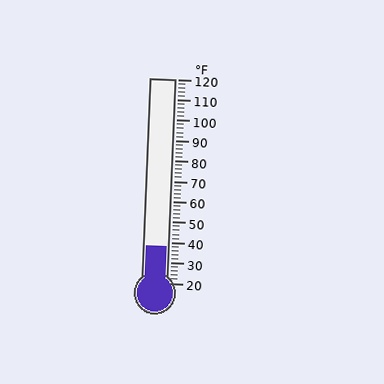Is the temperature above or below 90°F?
The temperature is below 90°F.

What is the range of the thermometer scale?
The thermometer scale ranges from 20°F to 120°F.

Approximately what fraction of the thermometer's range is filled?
The thermometer is filled to approximately 20% of its range.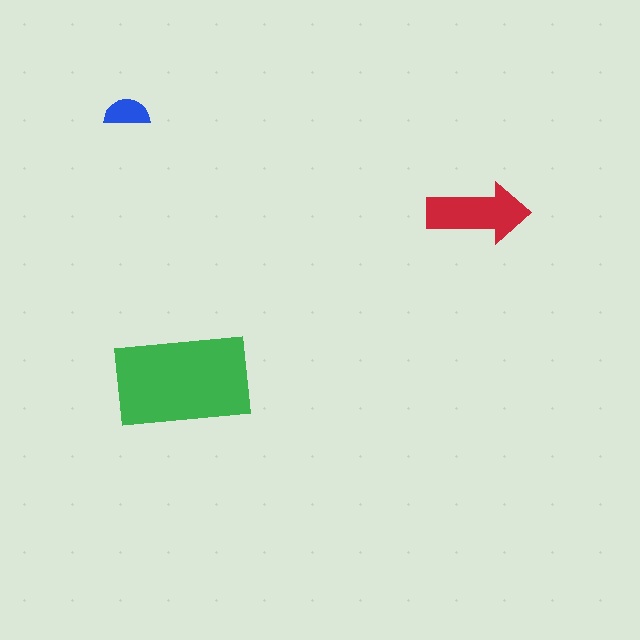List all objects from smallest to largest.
The blue semicircle, the red arrow, the green rectangle.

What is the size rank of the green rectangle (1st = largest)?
1st.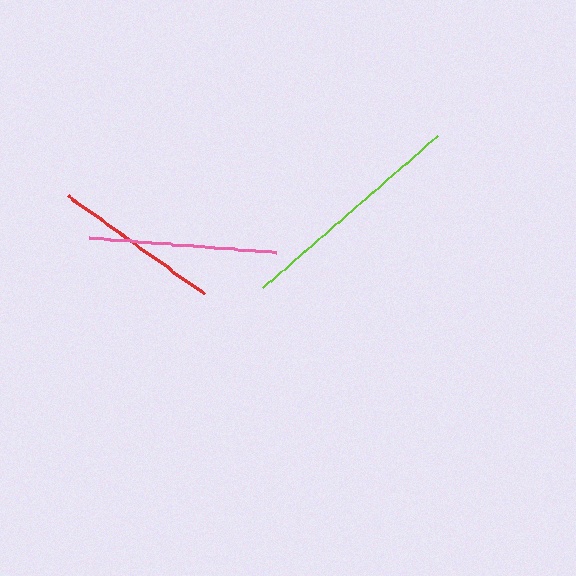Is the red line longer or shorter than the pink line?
The pink line is longer than the red line.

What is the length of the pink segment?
The pink segment is approximately 187 pixels long.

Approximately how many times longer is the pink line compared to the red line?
The pink line is approximately 1.1 times the length of the red line.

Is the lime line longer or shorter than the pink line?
The lime line is longer than the pink line.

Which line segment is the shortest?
The red line is the shortest at approximately 168 pixels.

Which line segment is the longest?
The lime line is the longest at approximately 231 pixels.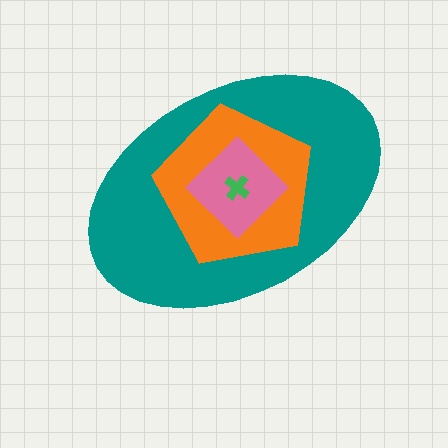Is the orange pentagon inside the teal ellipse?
Yes.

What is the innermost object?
The green cross.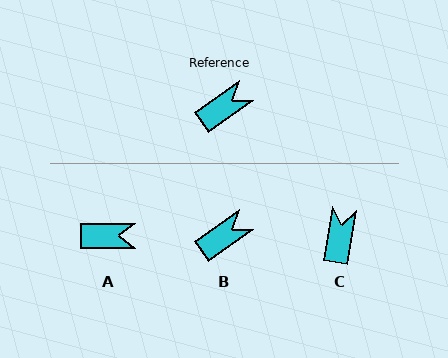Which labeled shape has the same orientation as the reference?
B.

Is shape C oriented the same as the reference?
No, it is off by about 45 degrees.